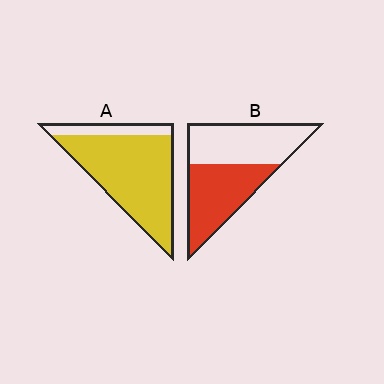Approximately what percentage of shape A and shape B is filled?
A is approximately 85% and B is approximately 50%.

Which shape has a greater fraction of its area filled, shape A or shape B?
Shape A.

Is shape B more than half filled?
Roughly half.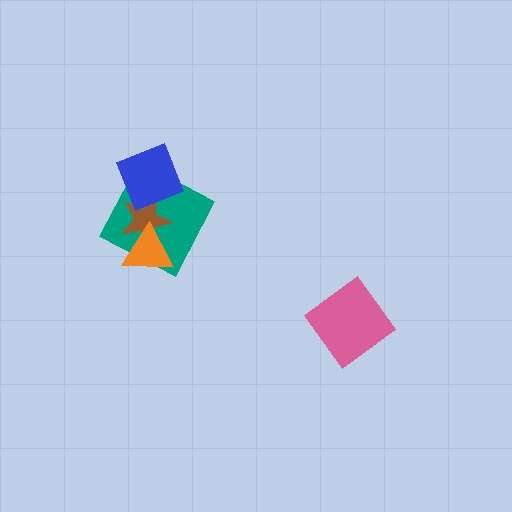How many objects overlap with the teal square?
3 objects overlap with the teal square.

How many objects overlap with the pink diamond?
0 objects overlap with the pink diamond.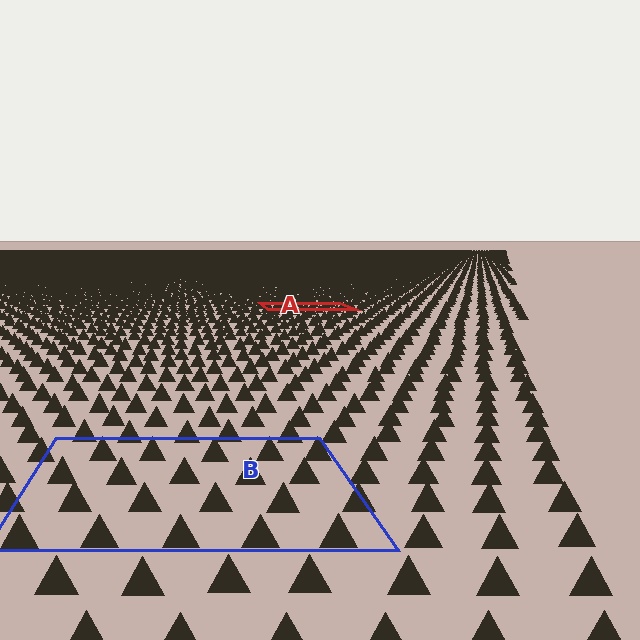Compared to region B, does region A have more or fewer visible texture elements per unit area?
Region A has more texture elements per unit area — they are packed more densely because it is farther away.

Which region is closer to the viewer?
Region B is closer. The texture elements there are larger and more spread out.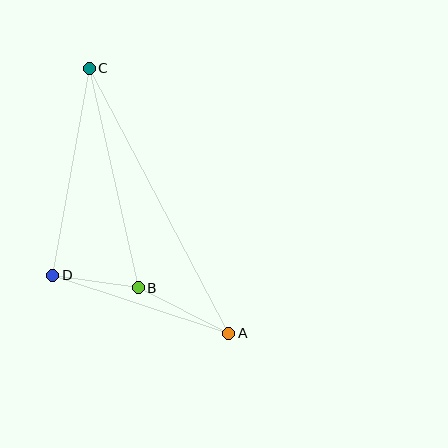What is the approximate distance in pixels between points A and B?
The distance between A and B is approximately 101 pixels.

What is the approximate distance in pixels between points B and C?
The distance between B and C is approximately 225 pixels.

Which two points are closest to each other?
Points B and D are closest to each other.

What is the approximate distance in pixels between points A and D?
The distance between A and D is approximately 185 pixels.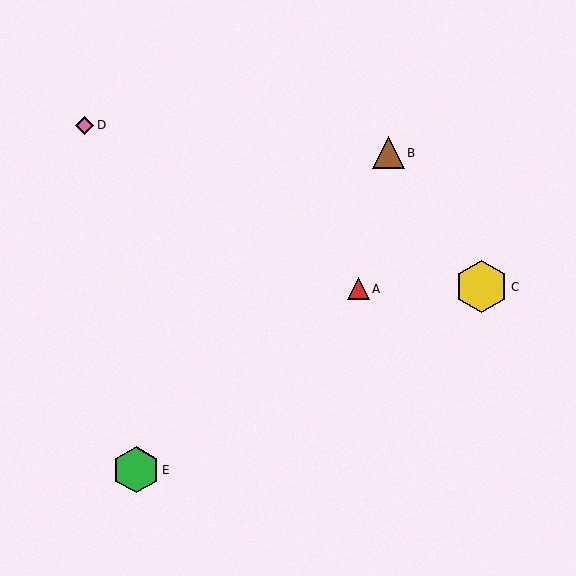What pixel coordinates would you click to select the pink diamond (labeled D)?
Click at (85, 125) to select the pink diamond D.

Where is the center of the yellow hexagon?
The center of the yellow hexagon is at (482, 287).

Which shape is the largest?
The yellow hexagon (labeled C) is the largest.